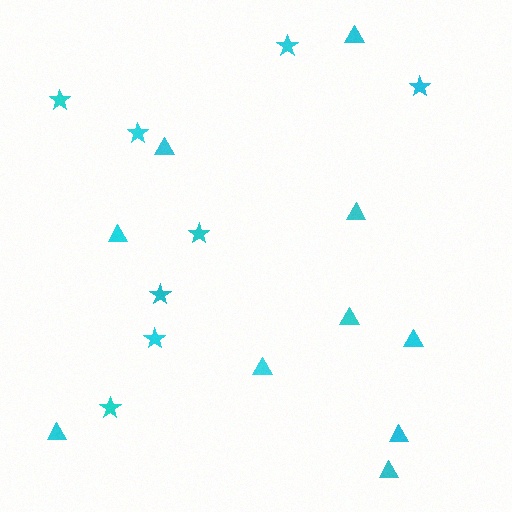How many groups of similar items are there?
There are 2 groups: one group of triangles (10) and one group of stars (8).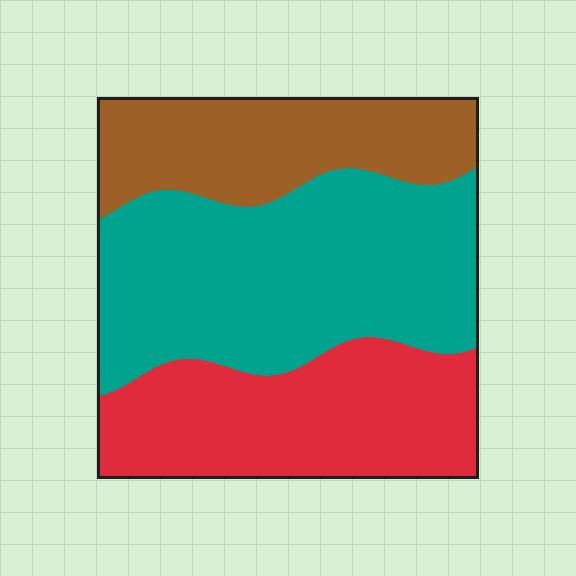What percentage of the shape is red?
Red takes up between a sixth and a third of the shape.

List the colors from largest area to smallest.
From largest to smallest: teal, red, brown.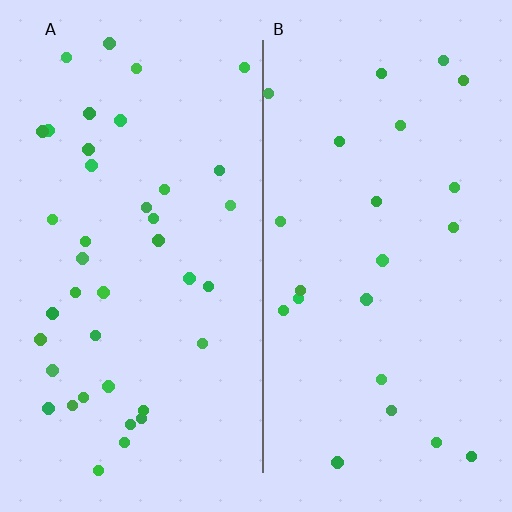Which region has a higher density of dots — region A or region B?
A (the left).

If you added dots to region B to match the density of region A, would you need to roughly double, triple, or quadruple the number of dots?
Approximately double.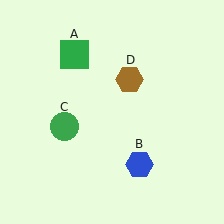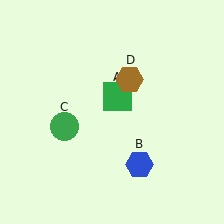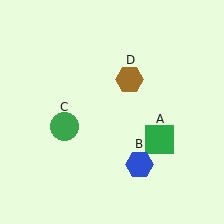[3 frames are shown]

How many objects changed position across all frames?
1 object changed position: green square (object A).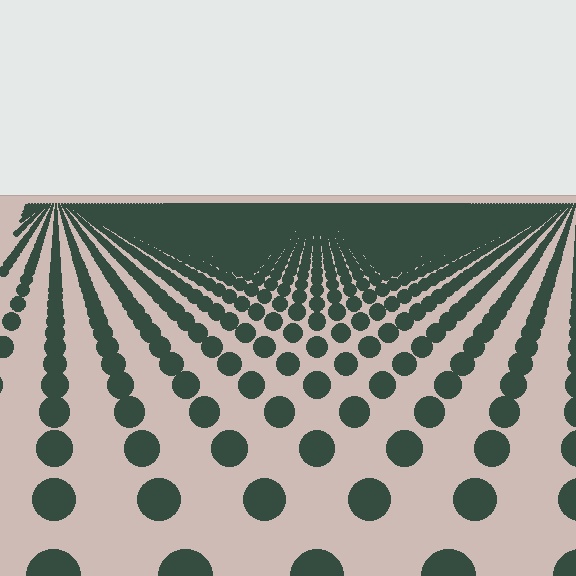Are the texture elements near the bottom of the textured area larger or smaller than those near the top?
Larger. Near the bottom, elements are closer to the viewer and appear at a bigger on-screen size.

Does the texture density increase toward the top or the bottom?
Density increases toward the top.